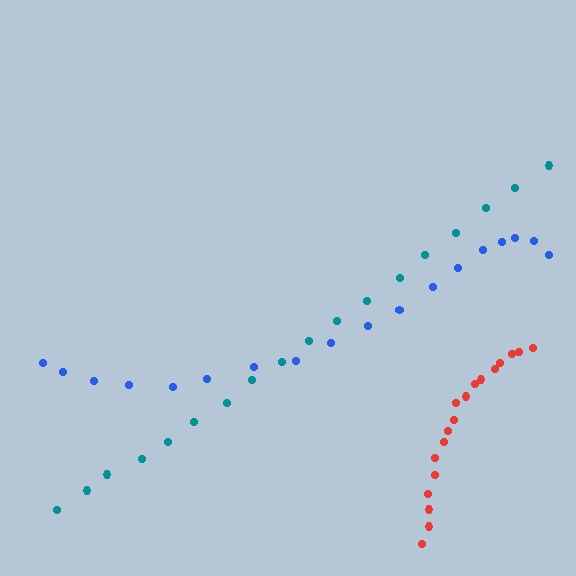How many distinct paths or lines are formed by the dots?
There are 3 distinct paths.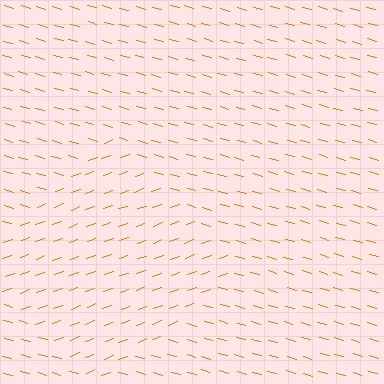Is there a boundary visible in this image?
Yes, there is a texture boundary formed by a change in line orientation.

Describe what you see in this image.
The image is filled with small orange line segments. A diamond region in the image has lines oriented differently from the surrounding lines, creating a visible texture boundary.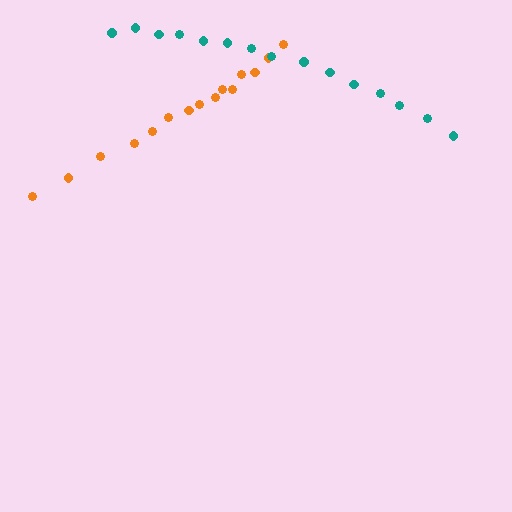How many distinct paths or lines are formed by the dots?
There are 2 distinct paths.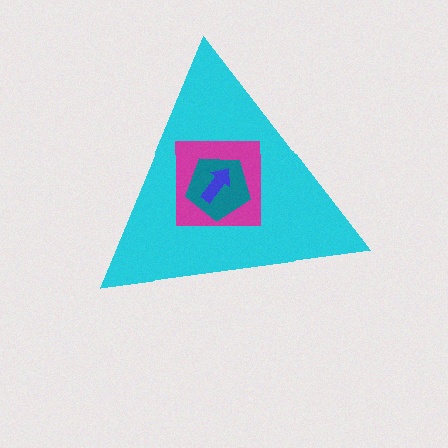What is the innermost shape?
The blue arrow.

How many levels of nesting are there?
4.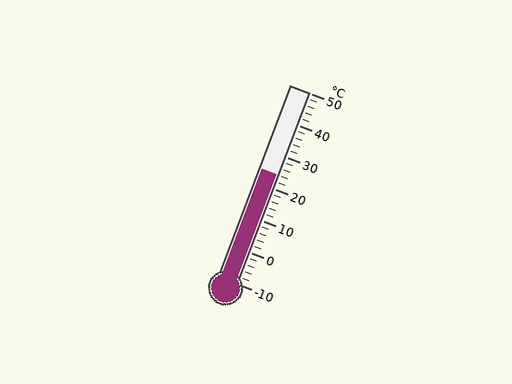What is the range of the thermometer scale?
The thermometer scale ranges from -10°C to 50°C.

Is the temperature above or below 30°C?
The temperature is below 30°C.